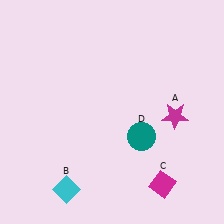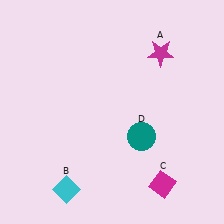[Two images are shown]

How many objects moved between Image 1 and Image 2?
1 object moved between the two images.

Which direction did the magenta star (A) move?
The magenta star (A) moved up.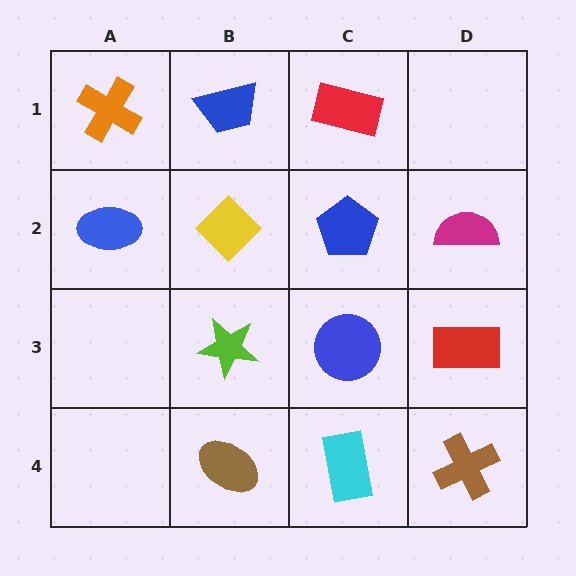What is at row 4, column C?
A cyan rectangle.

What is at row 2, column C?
A blue pentagon.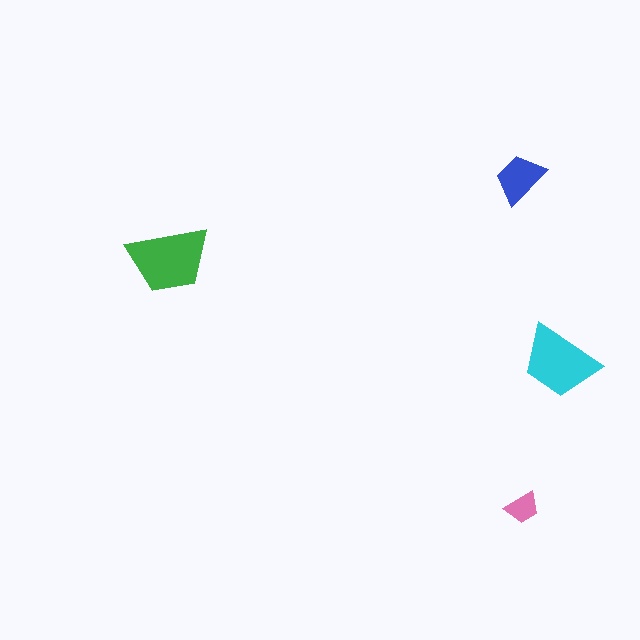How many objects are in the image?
There are 4 objects in the image.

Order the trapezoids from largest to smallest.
the green one, the cyan one, the blue one, the pink one.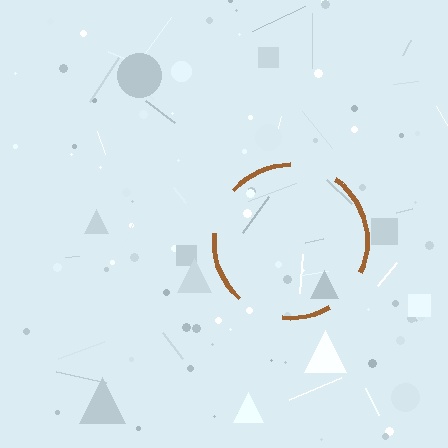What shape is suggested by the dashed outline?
The dashed outline suggests a circle.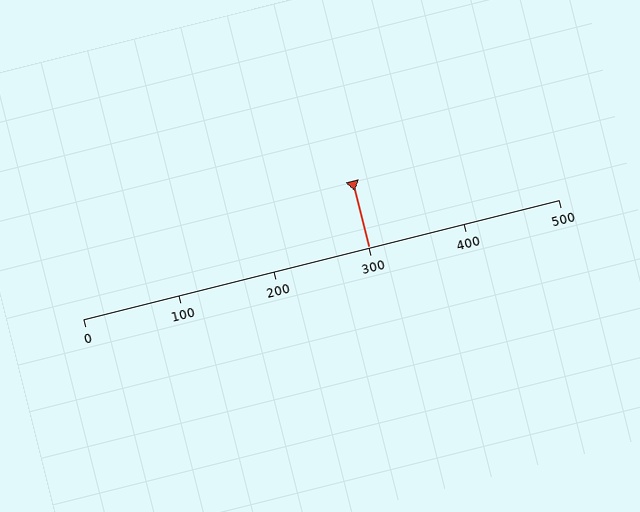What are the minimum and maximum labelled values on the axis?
The axis runs from 0 to 500.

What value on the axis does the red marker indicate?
The marker indicates approximately 300.